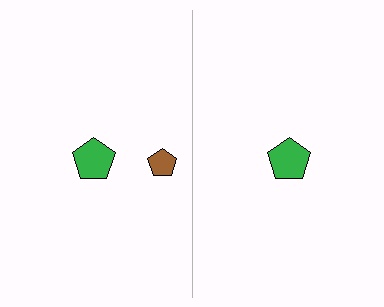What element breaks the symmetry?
A brown pentagon is missing from the right side.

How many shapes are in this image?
There are 3 shapes in this image.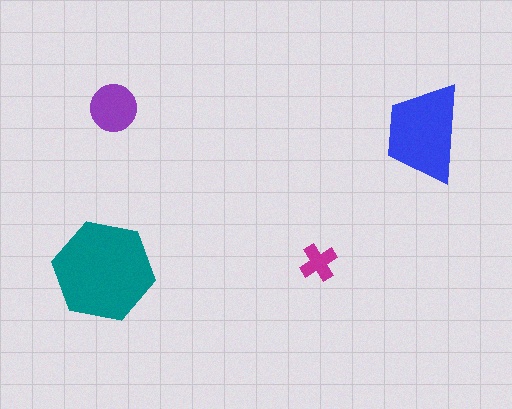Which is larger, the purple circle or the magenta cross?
The purple circle.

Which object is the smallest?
The magenta cross.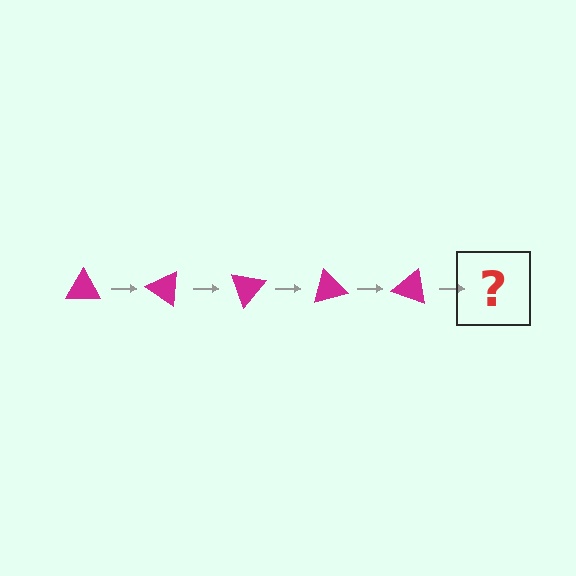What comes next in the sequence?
The next element should be a magenta triangle rotated 175 degrees.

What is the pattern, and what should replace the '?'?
The pattern is that the triangle rotates 35 degrees each step. The '?' should be a magenta triangle rotated 175 degrees.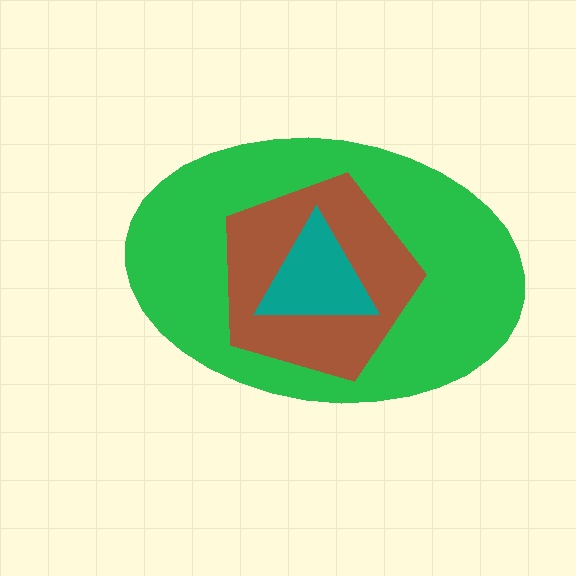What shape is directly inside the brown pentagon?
The teal triangle.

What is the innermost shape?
The teal triangle.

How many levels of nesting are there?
3.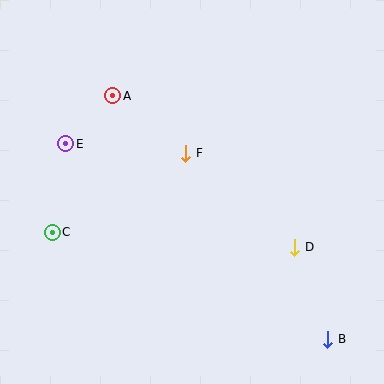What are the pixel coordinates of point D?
Point D is at (295, 247).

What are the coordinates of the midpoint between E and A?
The midpoint between E and A is at (89, 120).